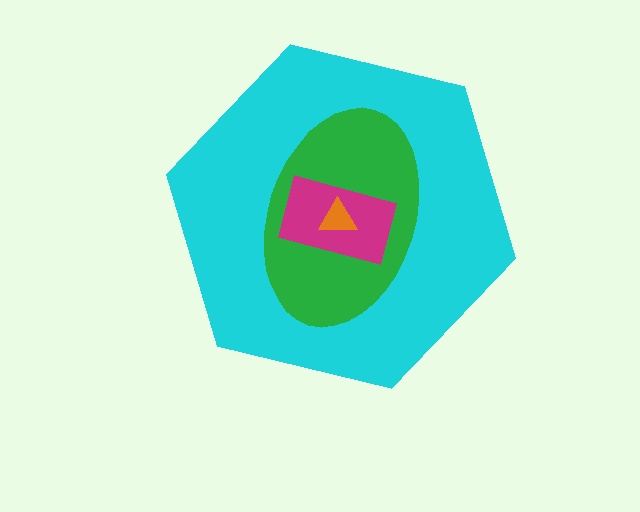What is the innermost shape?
The orange triangle.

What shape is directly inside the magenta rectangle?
The orange triangle.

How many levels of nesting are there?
4.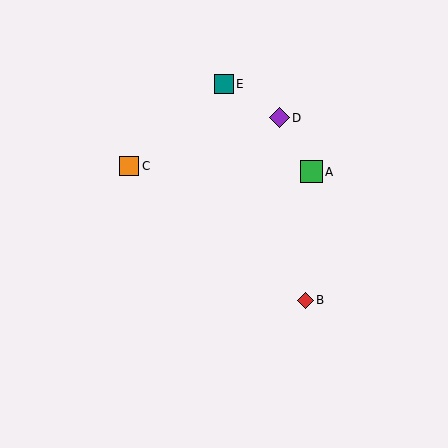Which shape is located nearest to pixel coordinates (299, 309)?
The red diamond (labeled B) at (305, 300) is nearest to that location.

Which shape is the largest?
The green square (labeled A) is the largest.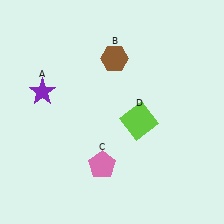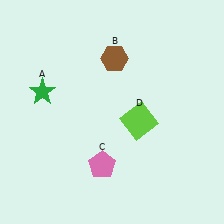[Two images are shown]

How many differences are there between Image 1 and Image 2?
There is 1 difference between the two images.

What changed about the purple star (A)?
In Image 1, A is purple. In Image 2, it changed to green.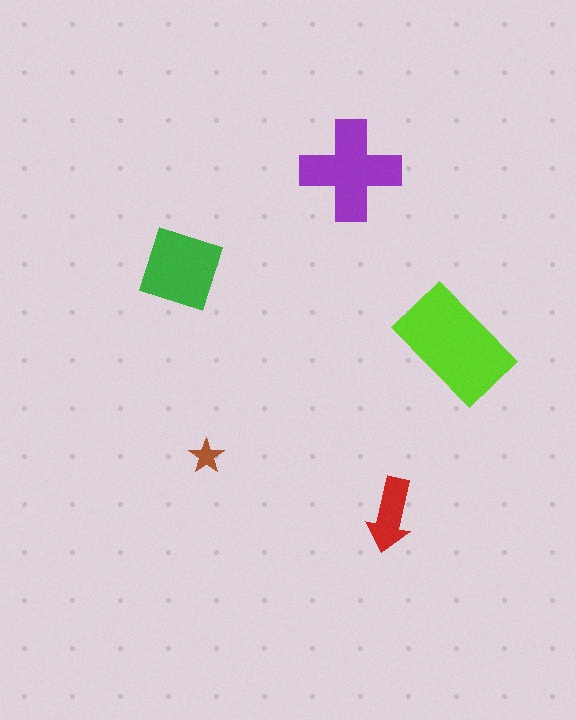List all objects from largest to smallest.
The lime rectangle, the purple cross, the green square, the red arrow, the brown star.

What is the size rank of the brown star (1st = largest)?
5th.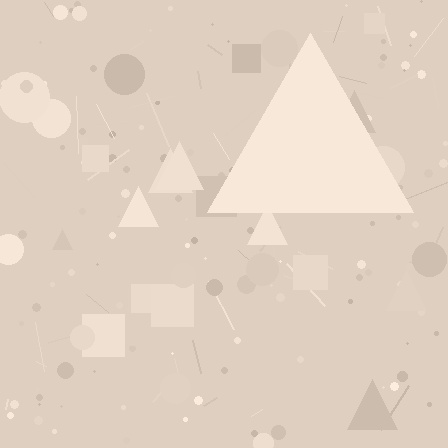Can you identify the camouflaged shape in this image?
The camouflaged shape is a triangle.